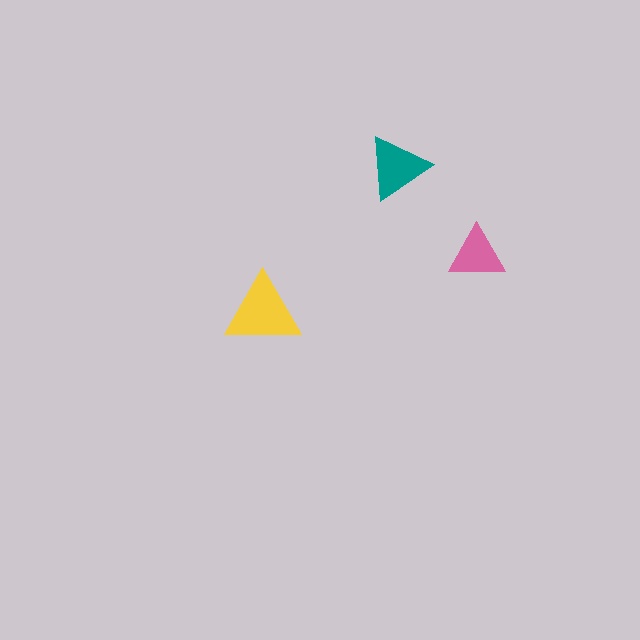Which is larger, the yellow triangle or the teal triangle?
The yellow one.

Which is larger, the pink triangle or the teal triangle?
The teal one.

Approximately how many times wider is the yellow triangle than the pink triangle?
About 1.5 times wider.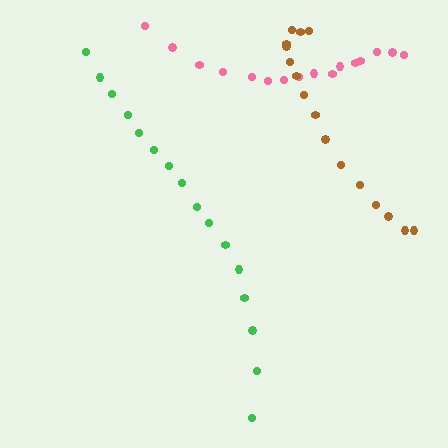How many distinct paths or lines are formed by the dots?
There are 3 distinct paths.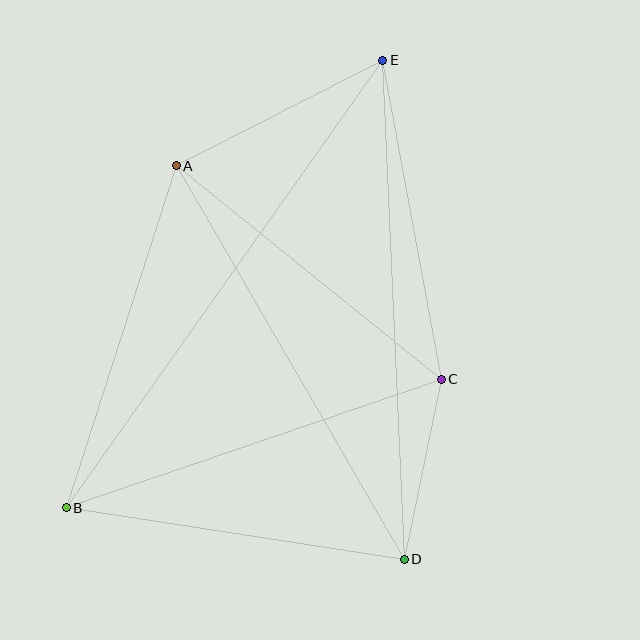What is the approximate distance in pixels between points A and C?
The distance between A and C is approximately 340 pixels.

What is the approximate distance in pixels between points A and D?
The distance between A and D is approximately 455 pixels.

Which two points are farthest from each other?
Points B and E are farthest from each other.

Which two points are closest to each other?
Points C and D are closest to each other.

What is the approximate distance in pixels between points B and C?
The distance between B and C is approximately 396 pixels.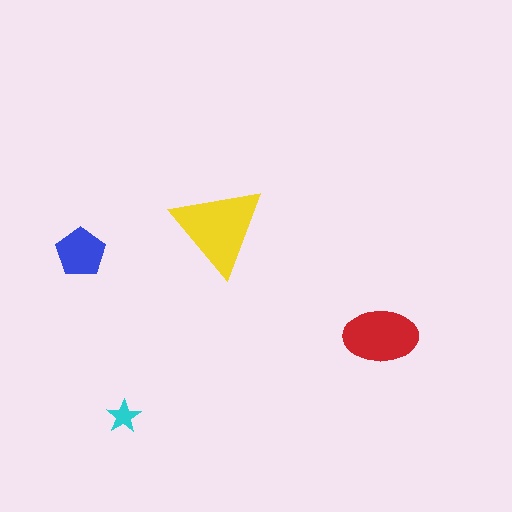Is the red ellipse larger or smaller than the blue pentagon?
Larger.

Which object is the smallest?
The cyan star.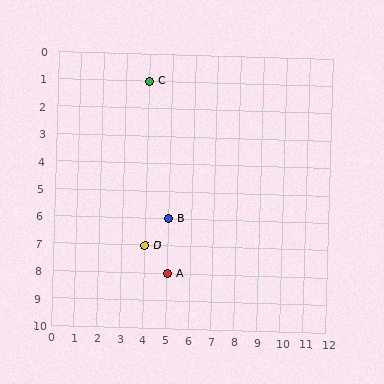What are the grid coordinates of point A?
Point A is at grid coordinates (5, 8).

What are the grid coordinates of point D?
Point D is at grid coordinates (4, 7).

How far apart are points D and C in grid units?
Points D and C are 6 rows apart.